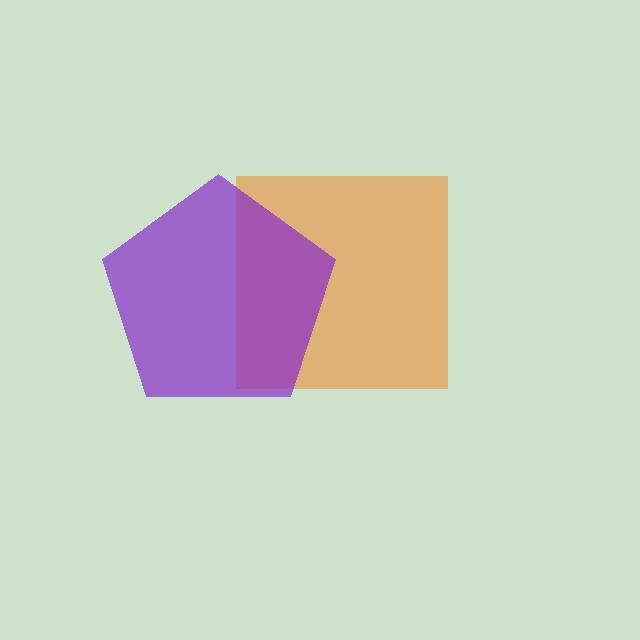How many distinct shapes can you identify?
There are 2 distinct shapes: an orange square, a purple pentagon.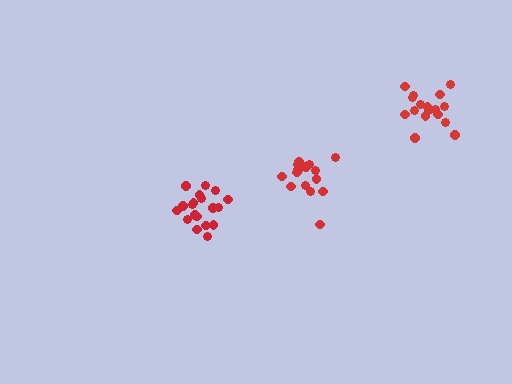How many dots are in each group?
Group 1: 19 dots, Group 2: 18 dots, Group 3: 17 dots (54 total).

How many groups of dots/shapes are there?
There are 3 groups.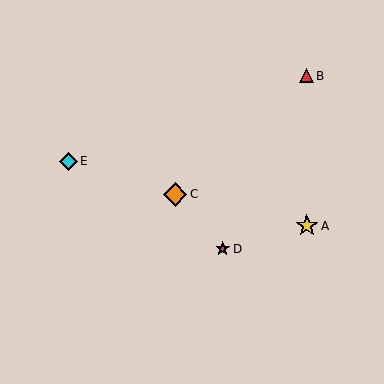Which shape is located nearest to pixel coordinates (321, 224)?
The yellow star (labeled A) at (307, 226) is nearest to that location.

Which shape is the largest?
The orange diamond (labeled C) is the largest.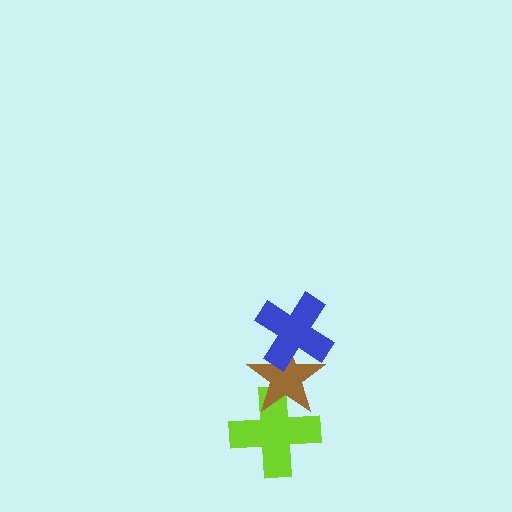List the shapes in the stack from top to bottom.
From top to bottom: the blue cross, the brown star, the lime cross.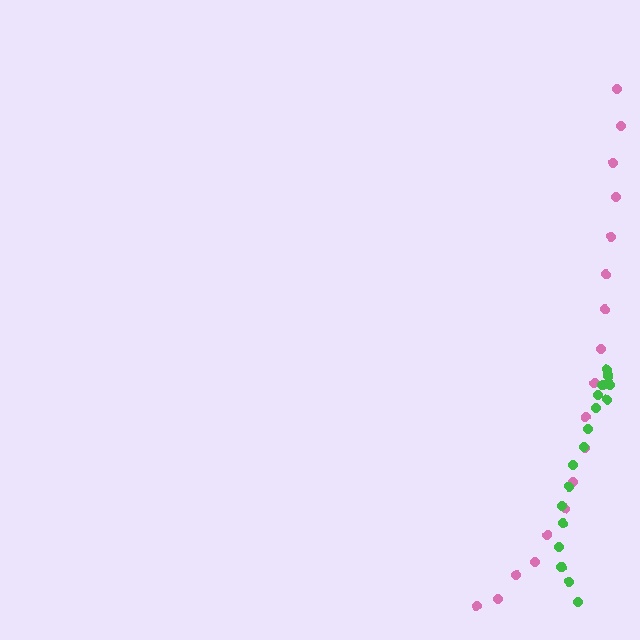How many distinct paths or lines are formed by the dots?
There are 2 distinct paths.